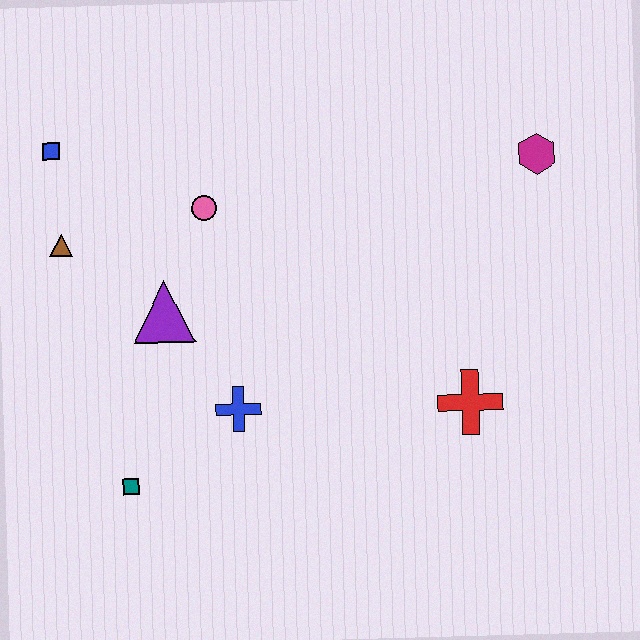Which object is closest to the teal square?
The blue cross is closest to the teal square.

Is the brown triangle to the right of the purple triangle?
No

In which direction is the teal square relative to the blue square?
The teal square is below the blue square.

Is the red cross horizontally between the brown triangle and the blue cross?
No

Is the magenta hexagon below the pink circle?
No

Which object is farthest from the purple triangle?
The magenta hexagon is farthest from the purple triangle.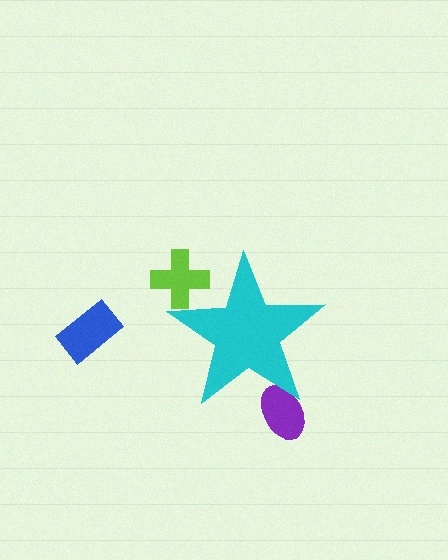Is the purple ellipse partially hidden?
Yes, the purple ellipse is partially hidden behind the cyan star.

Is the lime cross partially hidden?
Yes, the lime cross is partially hidden behind the cyan star.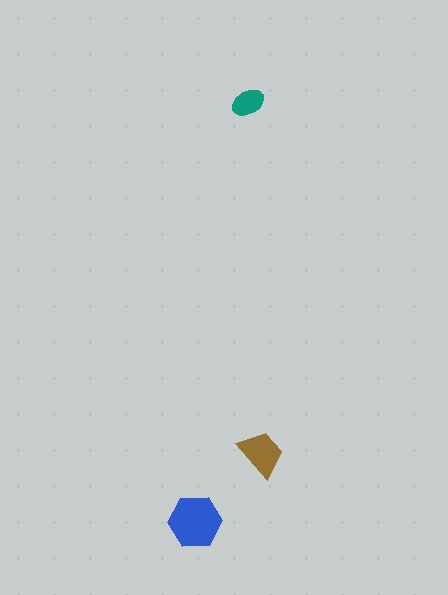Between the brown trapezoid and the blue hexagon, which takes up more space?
The blue hexagon.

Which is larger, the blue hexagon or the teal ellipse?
The blue hexagon.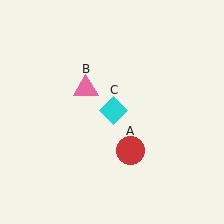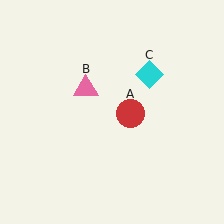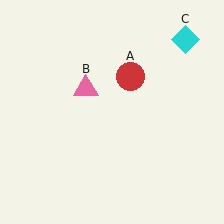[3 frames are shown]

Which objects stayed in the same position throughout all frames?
Pink triangle (object B) remained stationary.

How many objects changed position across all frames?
2 objects changed position: red circle (object A), cyan diamond (object C).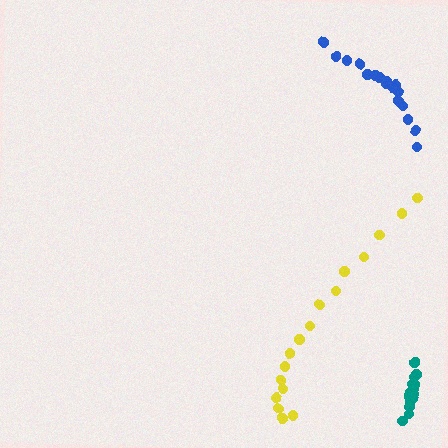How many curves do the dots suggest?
There are 3 distinct paths.